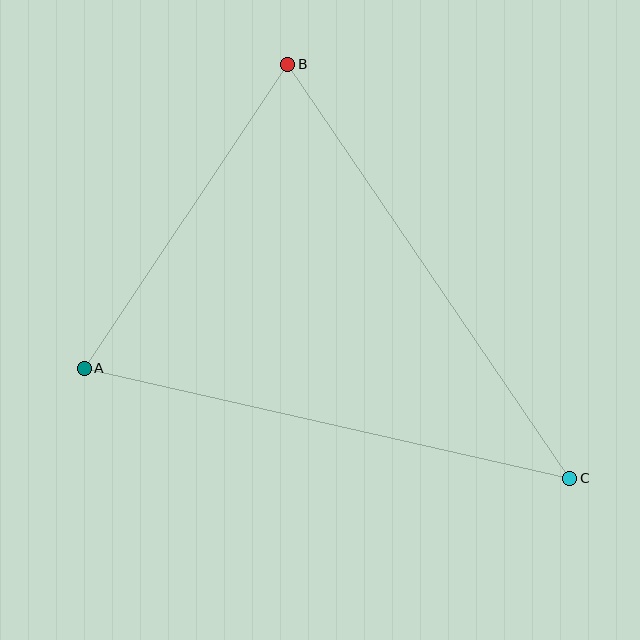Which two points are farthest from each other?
Points B and C are farthest from each other.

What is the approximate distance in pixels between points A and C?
The distance between A and C is approximately 498 pixels.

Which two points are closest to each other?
Points A and B are closest to each other.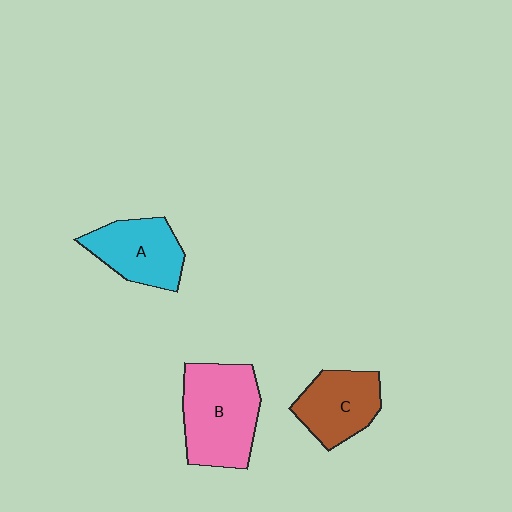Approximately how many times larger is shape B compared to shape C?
Approximately 1.4 times.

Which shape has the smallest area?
Shape C (brown).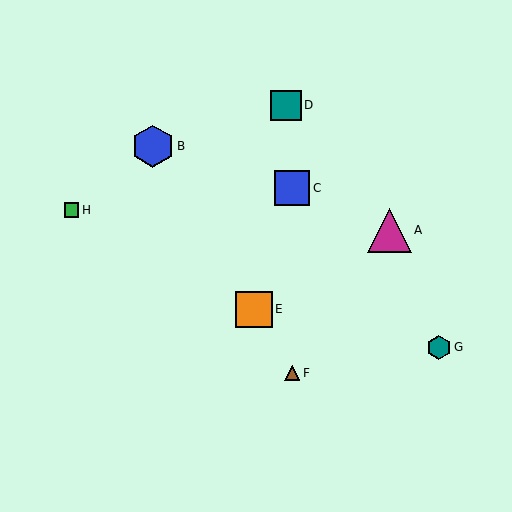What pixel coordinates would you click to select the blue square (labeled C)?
Click at (292, 188) to select the blue square C.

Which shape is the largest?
The magenta triangle (labeled A) is the largest.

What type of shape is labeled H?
Shape H is a green square.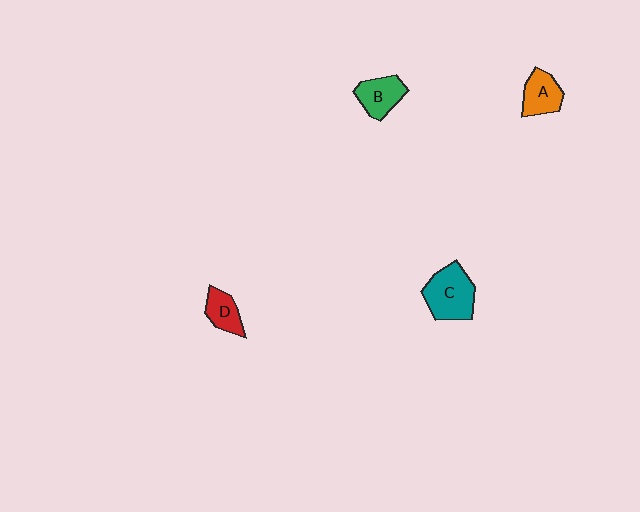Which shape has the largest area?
Shape C (teal).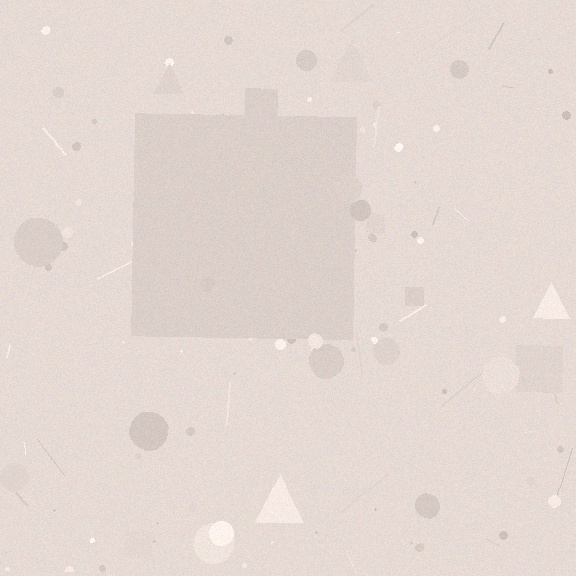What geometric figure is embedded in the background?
A square is embedded in the background.